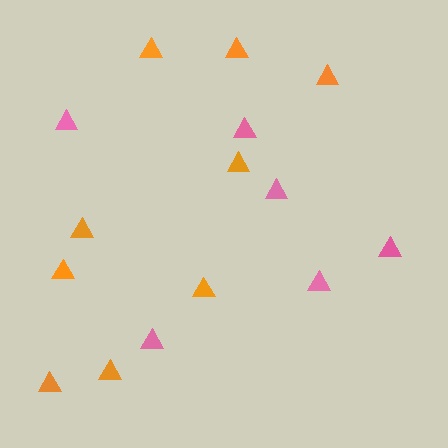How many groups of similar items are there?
There are 2 groups: one group of orange triangles (9) and one group of pink triangles (6).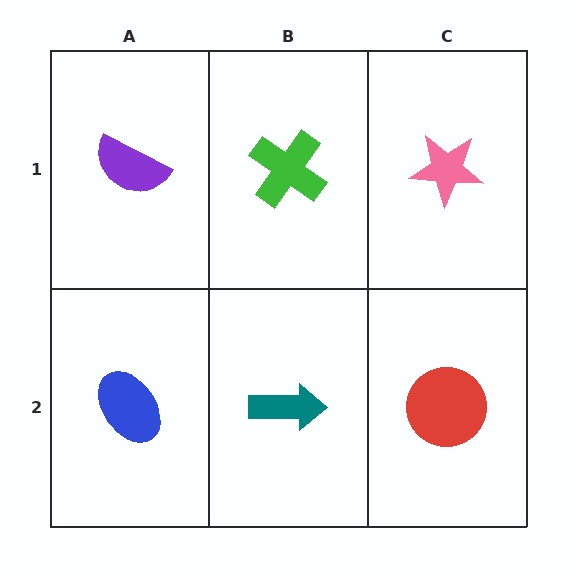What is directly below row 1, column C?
A red circle.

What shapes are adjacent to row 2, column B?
A green cross (row 1, column B), a blue ellipse (row 2, column A), a red circle (row 2, column C).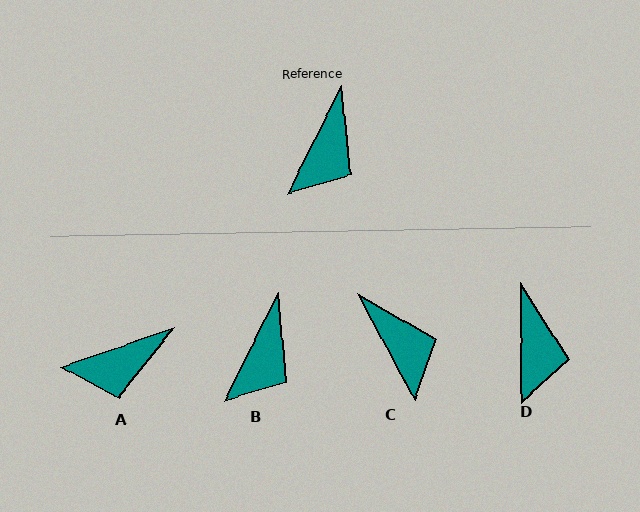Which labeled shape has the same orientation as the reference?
B.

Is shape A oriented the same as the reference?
No, it is off by about 44 degrees.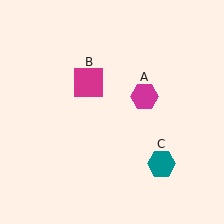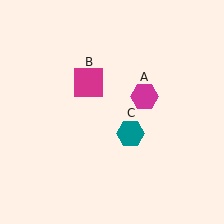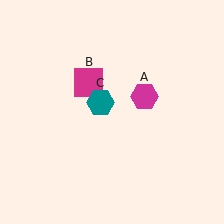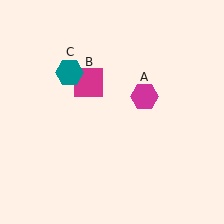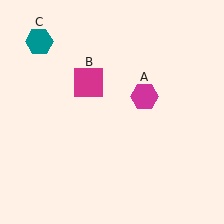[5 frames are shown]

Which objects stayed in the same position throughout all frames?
Magenta hexagon (object A) and magenta square (object B) remained stationary.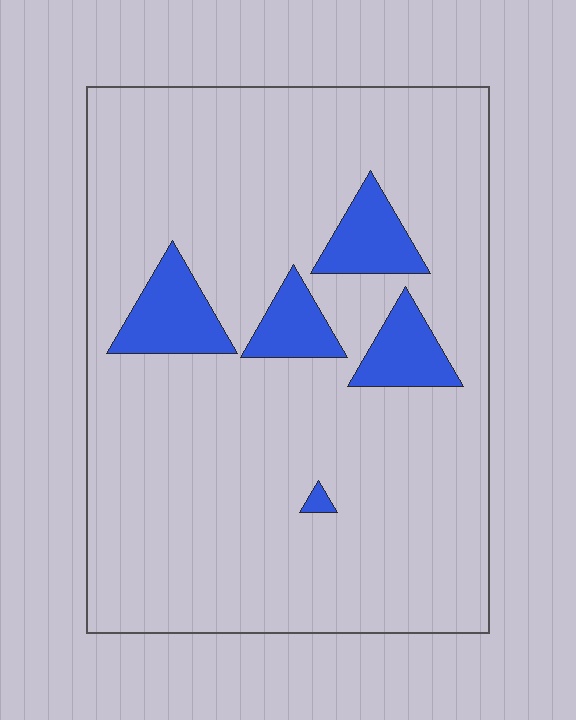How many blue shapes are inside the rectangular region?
5.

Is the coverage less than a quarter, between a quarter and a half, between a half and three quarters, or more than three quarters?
Less than a quarter.